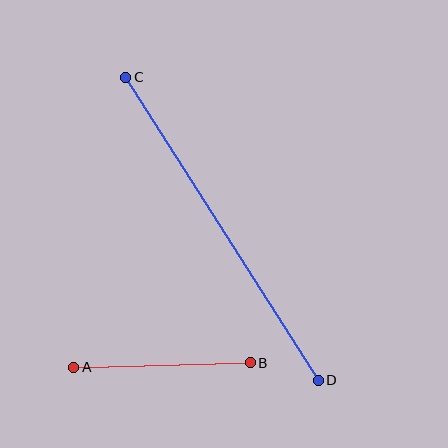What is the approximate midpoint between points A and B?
The midpoint is at approximately (162, 365) pixels.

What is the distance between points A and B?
The distance is approximately 176 pixels.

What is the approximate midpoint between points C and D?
The midpoint is at approximately (222, 229) pixels.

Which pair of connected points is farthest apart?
Points C and D are farthest apart.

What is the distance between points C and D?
The distance is approximately 359 pixels.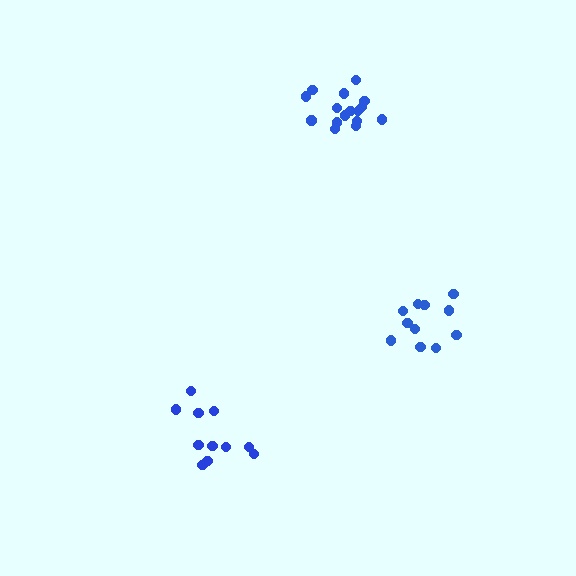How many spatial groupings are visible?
There are 3 spatial groupings.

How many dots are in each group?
Group 1: 16 dots, Group 2: 12 dots, Group 3: 11 dots (39 total).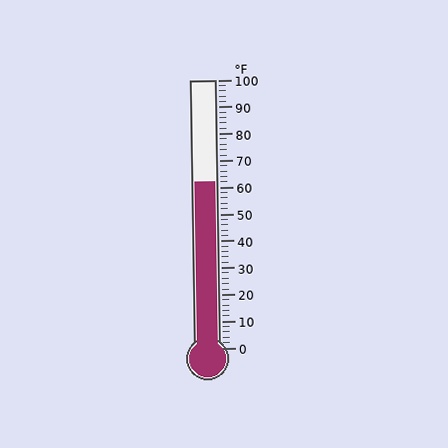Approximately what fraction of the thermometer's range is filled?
The thermometer is filled to approximately 60% of its range.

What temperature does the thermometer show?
The thermometer shows approximately 62°F.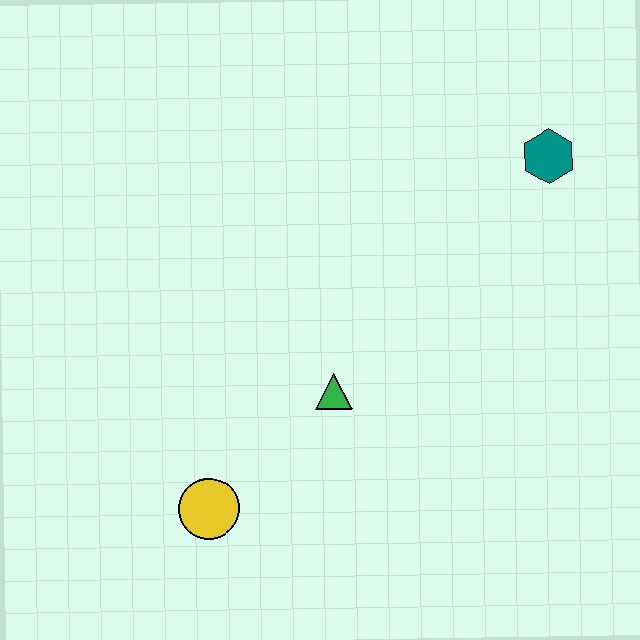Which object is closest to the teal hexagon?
The green triangle is closest to the teal hexagon.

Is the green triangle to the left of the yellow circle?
No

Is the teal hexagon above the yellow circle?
Yes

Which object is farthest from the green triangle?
The teal hexagon is farthest from the green triangle.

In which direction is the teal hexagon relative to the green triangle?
The teal hexagon is above the green triangle.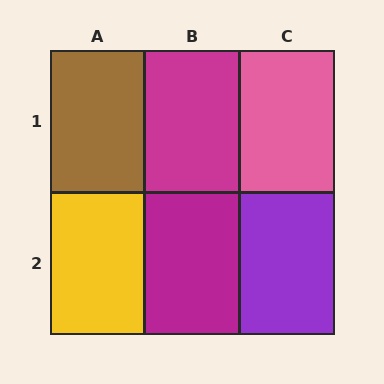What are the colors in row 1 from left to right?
Brown, magenta, pink.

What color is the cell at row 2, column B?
Magenta.